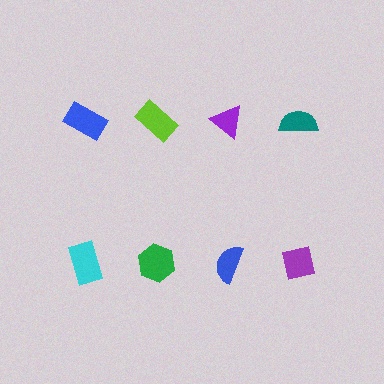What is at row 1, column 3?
A purple triangle.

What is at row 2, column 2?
A green hexagon.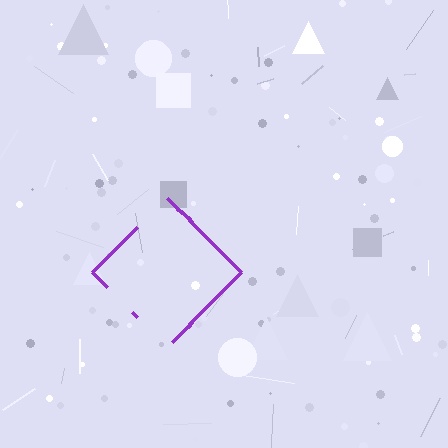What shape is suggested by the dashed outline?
The dashed outline suggests a diamond.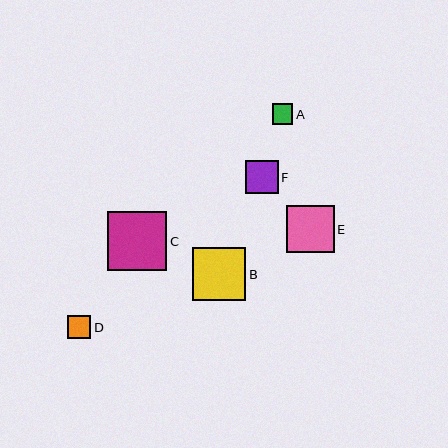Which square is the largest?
Square C is the largest with a size of approximately 59 pixels.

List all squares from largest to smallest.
From largest to smallest: C, B, E, F, D, A.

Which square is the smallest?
Square A is the smallest with a size of approximately 20 pixels.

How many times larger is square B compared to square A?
Square B is approximately 2.6 times the size of square A.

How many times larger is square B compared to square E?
Square B is approximately 1.1 times the size of square E.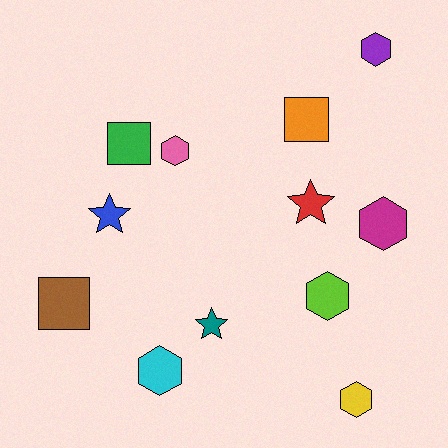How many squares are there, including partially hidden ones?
There are 3 squares.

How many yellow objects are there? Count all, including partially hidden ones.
There is 1 yellow object.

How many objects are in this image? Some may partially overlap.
There are 12 objects.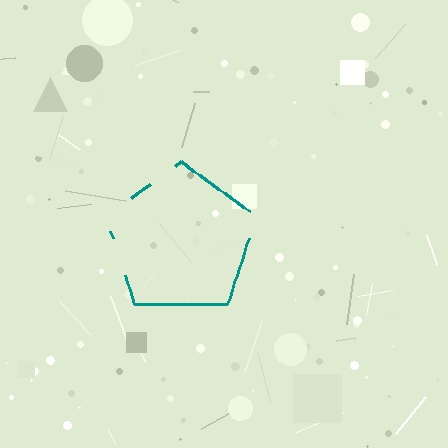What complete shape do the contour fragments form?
The contour fragments form a pentagon.